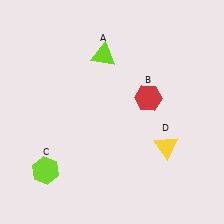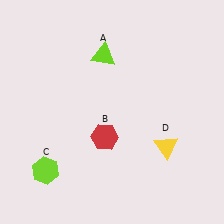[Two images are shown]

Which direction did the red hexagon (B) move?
The red hexagon (B) moved left.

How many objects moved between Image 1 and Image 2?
1 object moved between the two images.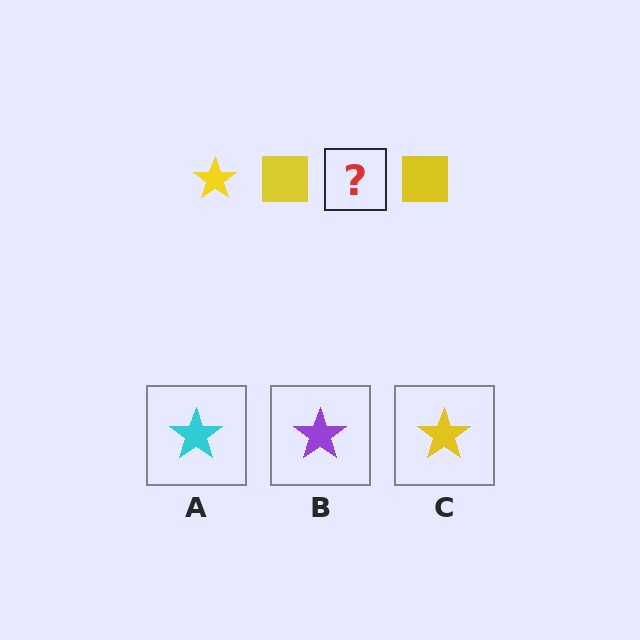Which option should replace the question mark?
Option C.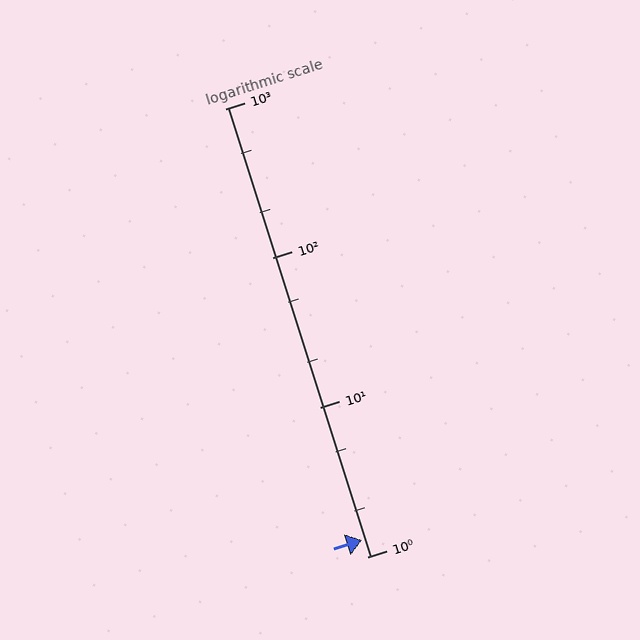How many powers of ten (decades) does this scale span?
The scale spans 3 decades, from 1 to 1000.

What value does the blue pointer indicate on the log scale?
The pointer indicates approximately 1.3.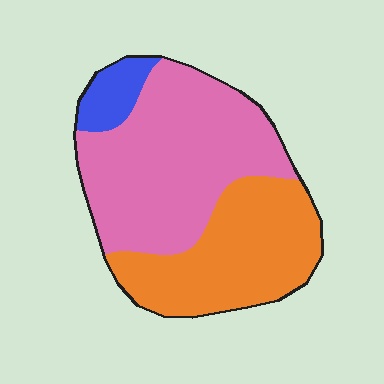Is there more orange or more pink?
Pink.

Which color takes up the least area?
Blue, at roughly 10%.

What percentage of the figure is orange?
Orange takes up about three eighths (3/8) of the figure.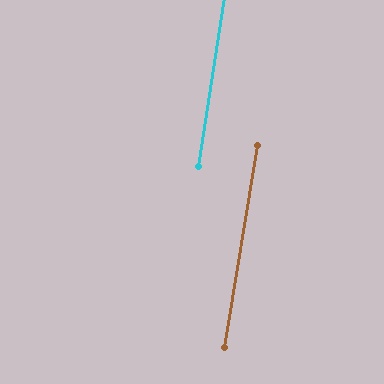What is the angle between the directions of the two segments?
Approximately 0 degrees.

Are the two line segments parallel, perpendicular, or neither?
Parallel — their directions differ by only 0.4°.